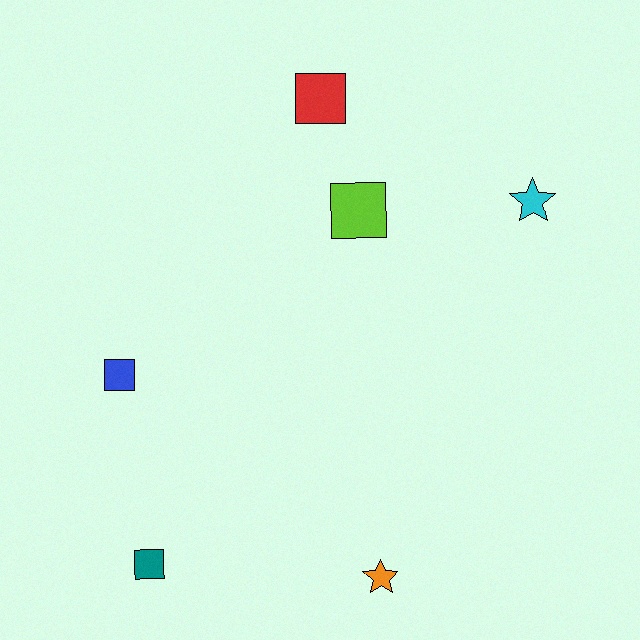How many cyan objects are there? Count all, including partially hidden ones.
There is 1 cyan object.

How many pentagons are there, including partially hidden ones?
There are no pentagons.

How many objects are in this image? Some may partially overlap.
There are 6 objects.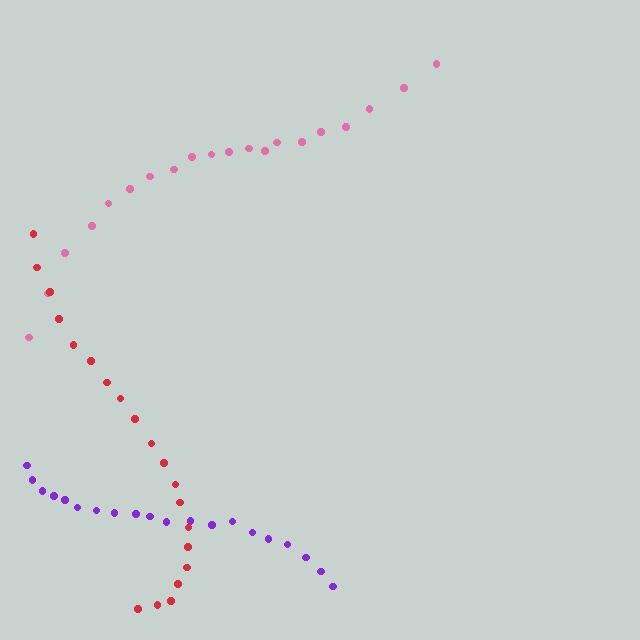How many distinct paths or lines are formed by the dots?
There are 3 distinct paths.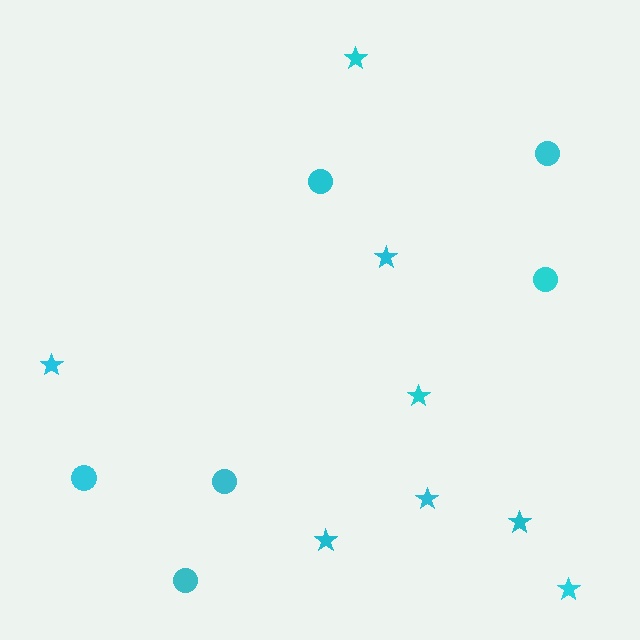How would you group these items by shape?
There are 2 groups: one group of circles (6) and one group of stars (8).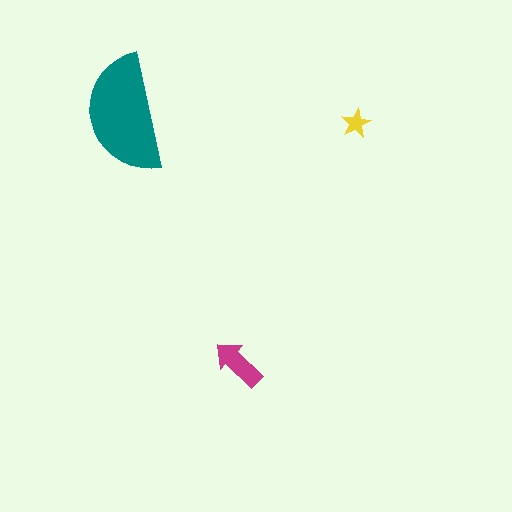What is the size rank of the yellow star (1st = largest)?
3rd.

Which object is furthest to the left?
The teal semicircle is leftmost.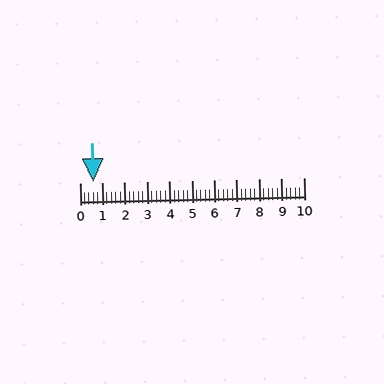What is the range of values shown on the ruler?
The ruler shows values from 0 to 10.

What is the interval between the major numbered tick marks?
The major tick marks are spaced 1 units apart.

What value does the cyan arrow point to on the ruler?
The cyan arrow points to approximately 0.6.